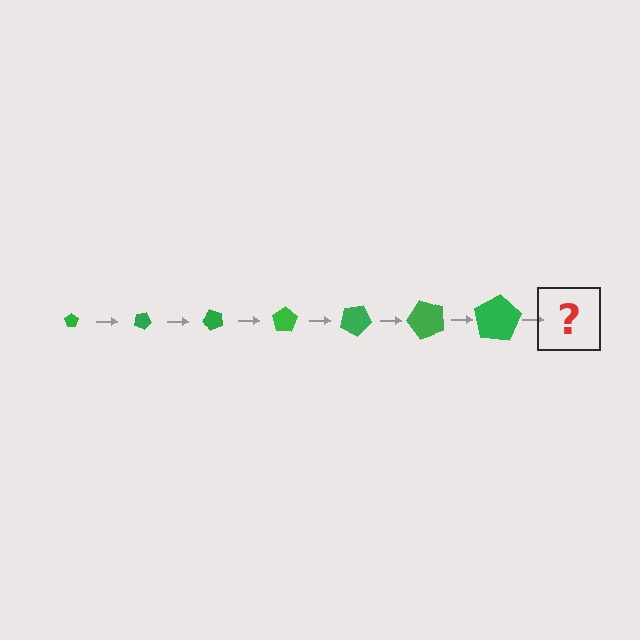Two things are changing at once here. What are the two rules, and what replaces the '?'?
The two rules are that the pentagon grows larger each step and it rotates 25 degrees each step. The '?' should be a pentagon, larger than the previous one and rotated 175 degrees from the start.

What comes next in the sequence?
The next element should be a pentagon, larger than the previous one and rotated 175 degrees from the start.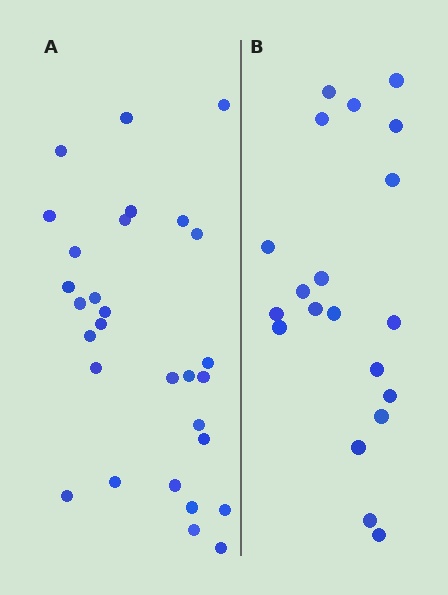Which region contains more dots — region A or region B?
Region A (the left region) has more dots.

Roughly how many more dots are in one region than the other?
Region A has roughly 8 or so more dots than region B.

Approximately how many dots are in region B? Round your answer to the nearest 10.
About 20 dots.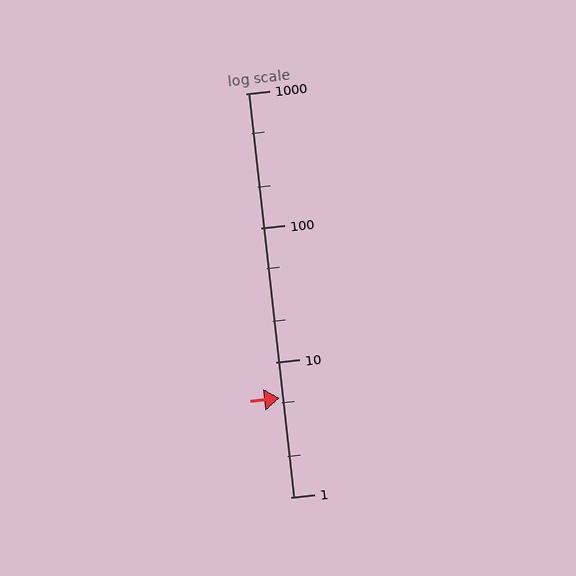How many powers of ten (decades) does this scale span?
The scale spans 3 decades, from 1 to 1000.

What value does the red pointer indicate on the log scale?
The pointer indicates approximately 5.4.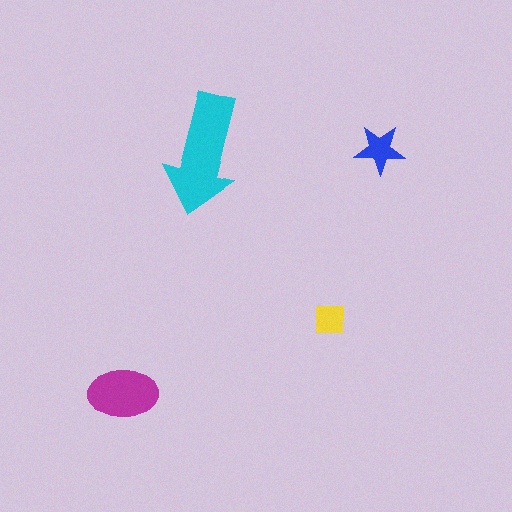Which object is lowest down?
The magenta ellipse is bottommost.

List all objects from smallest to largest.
The yellow square, the blue star, the magenta ellipse, the cyan arrow.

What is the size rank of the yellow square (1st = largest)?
4th.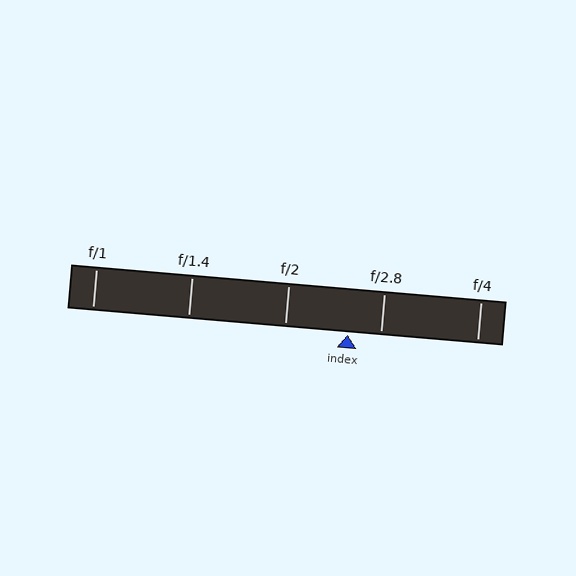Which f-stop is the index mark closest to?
The index mark is closest to f/2.8.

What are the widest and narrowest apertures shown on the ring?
The widest aperture shown is f/1 and the narrowest is f/4.